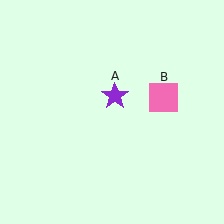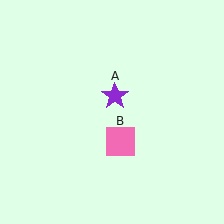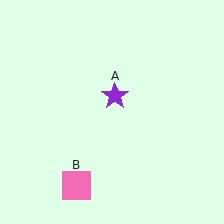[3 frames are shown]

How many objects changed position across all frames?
1 object changed position: pink square (object B).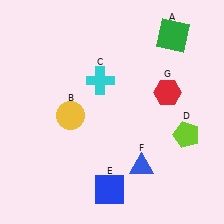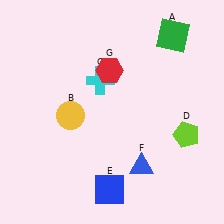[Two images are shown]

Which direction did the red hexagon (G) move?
The red hexagon (G) moved left.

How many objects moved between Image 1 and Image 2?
1 object moved between the two images.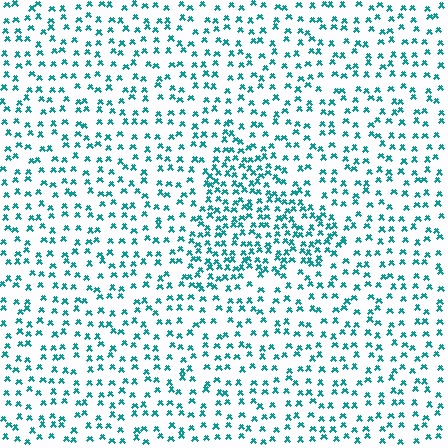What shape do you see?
I see a triangle.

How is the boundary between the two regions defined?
The boundary is defined by a change in element density (approximately 1.9x ratio). All elements are the same color, size, and shape.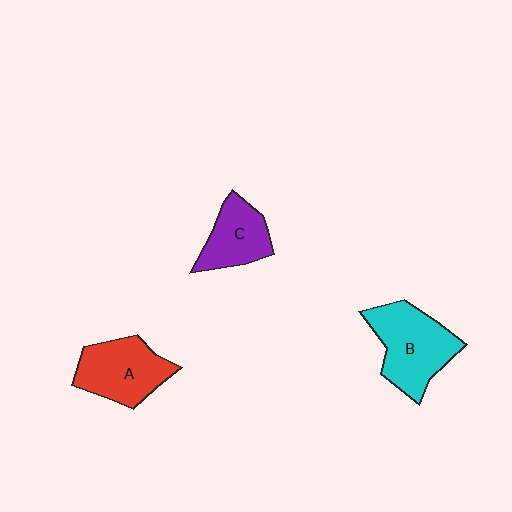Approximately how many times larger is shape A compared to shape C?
Approximately 1.3 times.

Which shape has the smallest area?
Shape C (purple).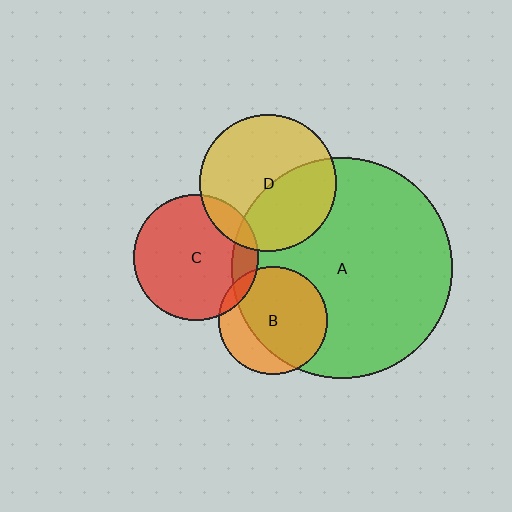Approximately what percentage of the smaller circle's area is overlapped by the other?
Approximately 10%.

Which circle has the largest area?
Circle A (green).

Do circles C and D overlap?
Yes.